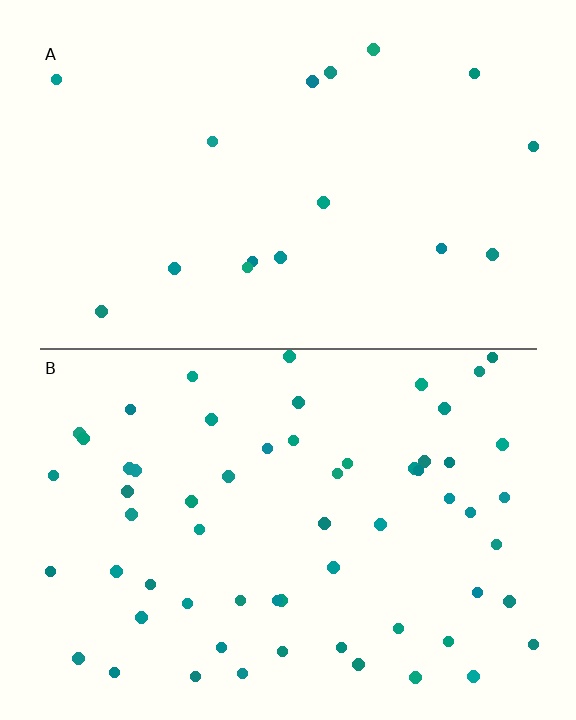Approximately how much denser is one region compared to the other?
Approximately 3.6× — region B over region A.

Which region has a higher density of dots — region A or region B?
B (the bottom).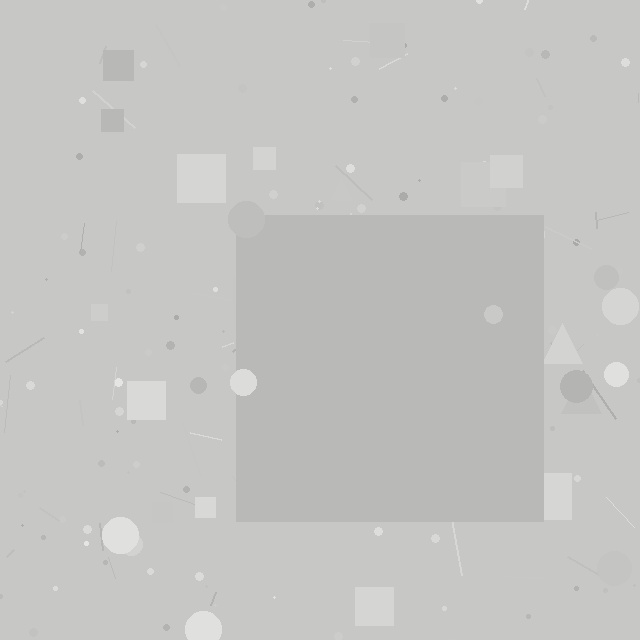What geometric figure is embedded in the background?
A square is embedded in the background.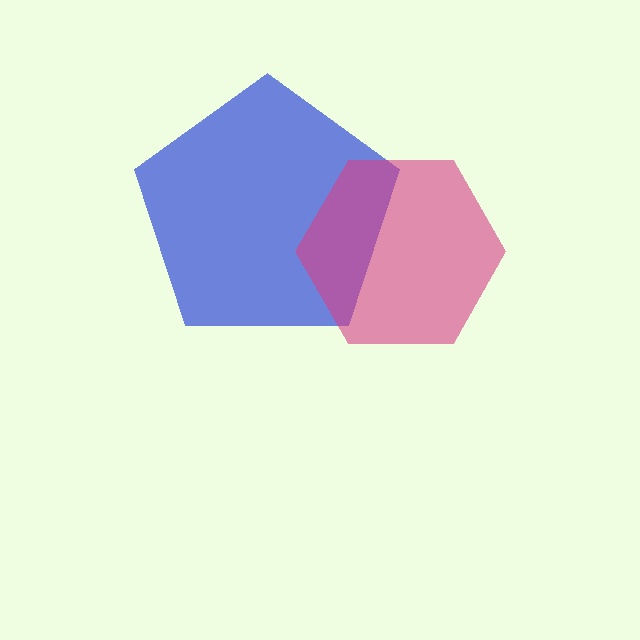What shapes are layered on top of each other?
The layered shapes are: a blue pentagon, a magenta hexagon.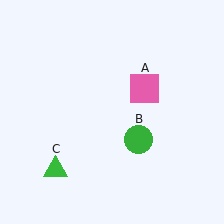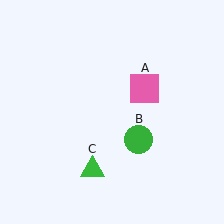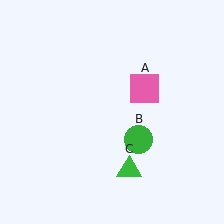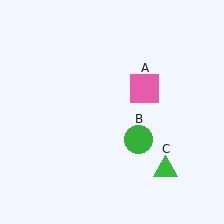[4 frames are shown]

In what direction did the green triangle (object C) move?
The green triangle (object C) moved right.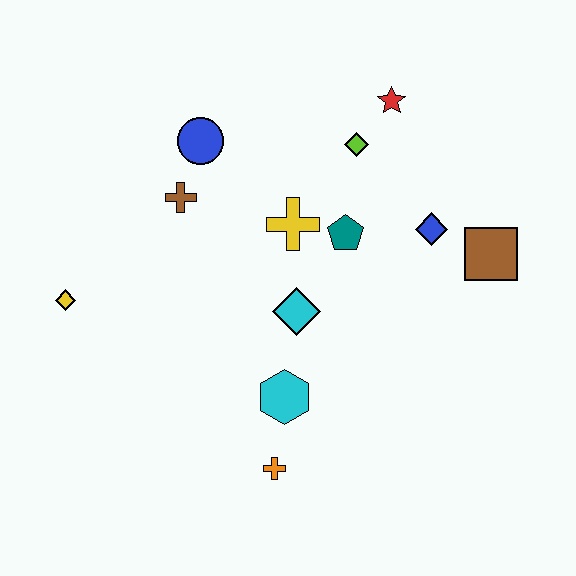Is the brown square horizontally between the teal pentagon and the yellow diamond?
No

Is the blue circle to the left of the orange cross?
Yes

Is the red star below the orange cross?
No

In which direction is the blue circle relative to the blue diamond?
The blue circle is to the left of the blue diamond.